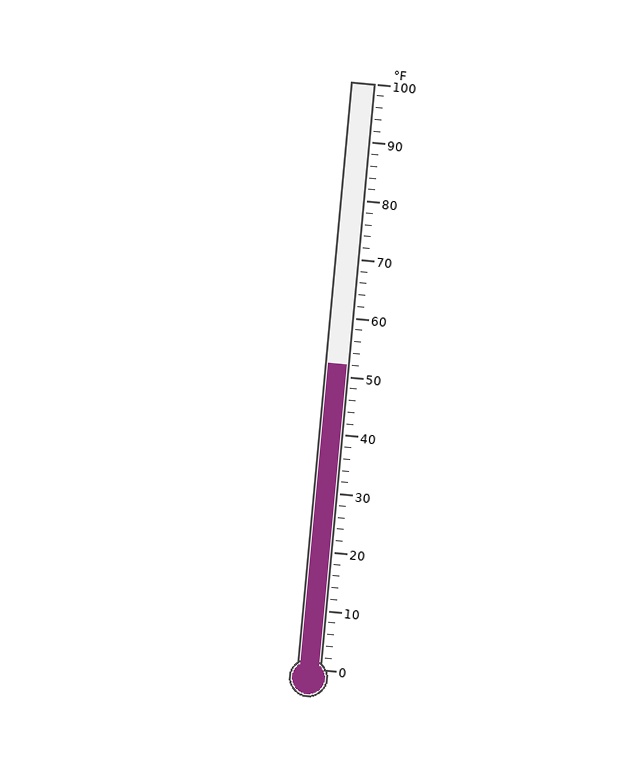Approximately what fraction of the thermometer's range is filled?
The thermometer is filled to approximately 50% of its range.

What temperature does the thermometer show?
The thermometer shows approximately 52°F.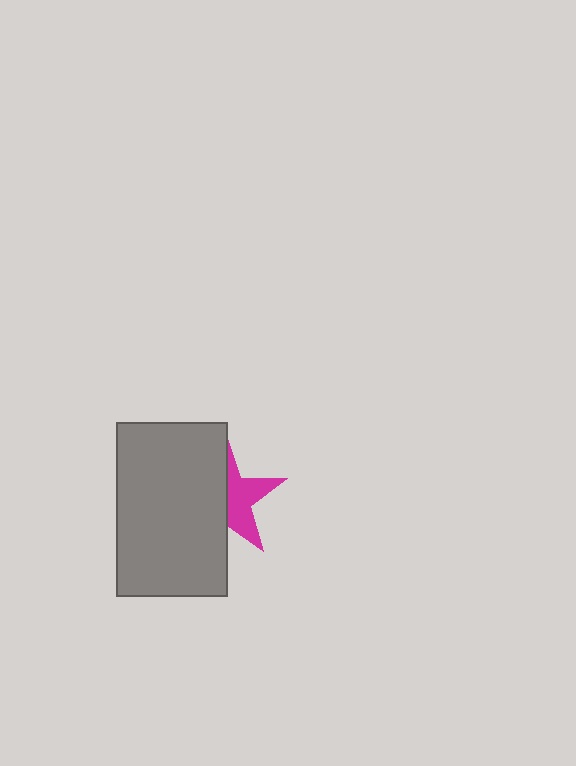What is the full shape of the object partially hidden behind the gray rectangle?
The partially hidden object is a magenta star.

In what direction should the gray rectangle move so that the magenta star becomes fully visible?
The gray rectangle should move left. That is the shortest direction to clear the overlap and leave the magenta star fully visible.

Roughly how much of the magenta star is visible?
About half of it is visible (roughly 46%).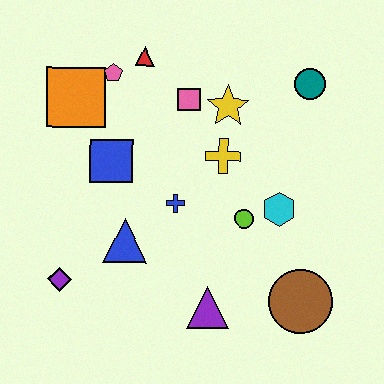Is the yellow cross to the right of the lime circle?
No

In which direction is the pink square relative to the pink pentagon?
The pink square is to the right of the pink pentagon.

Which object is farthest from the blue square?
The brown circle is farthest from the blue square.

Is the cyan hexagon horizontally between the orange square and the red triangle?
No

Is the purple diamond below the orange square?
Yes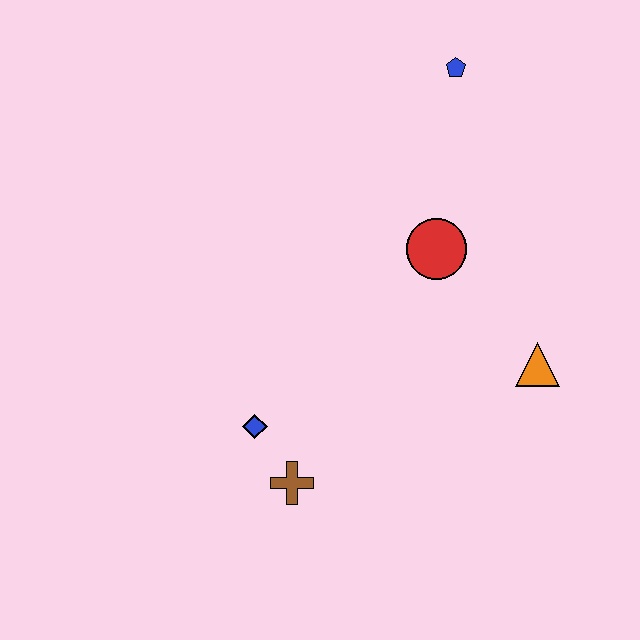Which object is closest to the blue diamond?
The brown cross is closest to the blue diamond.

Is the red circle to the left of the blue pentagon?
Yes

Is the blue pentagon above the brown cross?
Yes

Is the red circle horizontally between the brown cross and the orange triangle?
Yes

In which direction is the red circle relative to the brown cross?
The red circle is above the brown cross.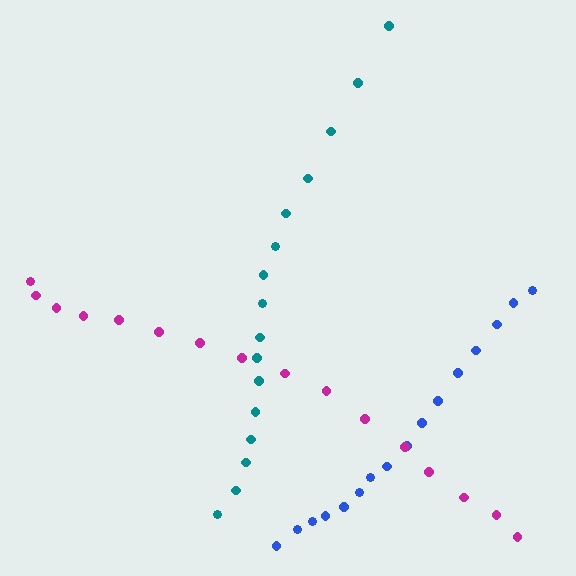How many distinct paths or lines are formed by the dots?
There are 3 distinct paths.